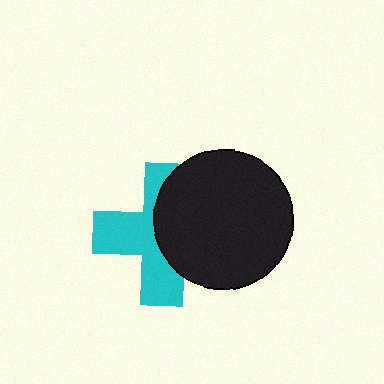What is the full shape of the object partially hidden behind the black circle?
The partially hidden object is a cyan cross.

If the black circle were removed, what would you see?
You would see the complete cyan cross.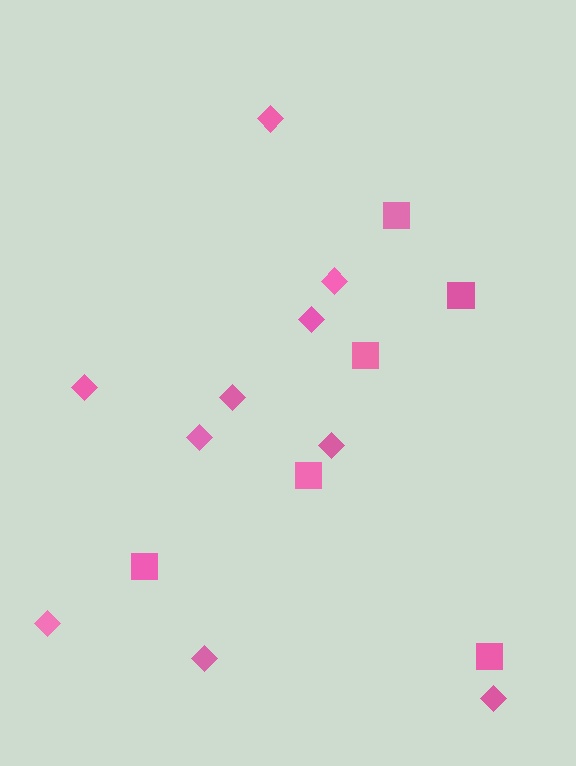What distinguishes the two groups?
There are 2 groups: one group of diamonds (10) and one group of squares (6).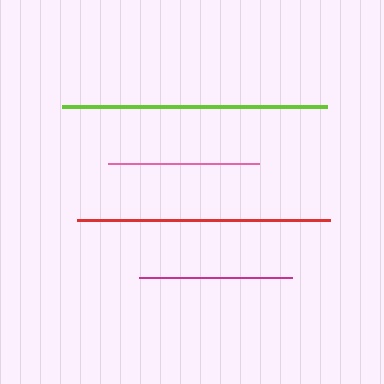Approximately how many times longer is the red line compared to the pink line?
The red line is approximately 1.7 times the length of the pink line.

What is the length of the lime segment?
The lime segment is approximately 264 pixels long.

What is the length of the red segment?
The red segment is approximately 253 pixels long.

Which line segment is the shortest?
The pink line is the shortest at approximately 151 pixels.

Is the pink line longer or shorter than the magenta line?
The magenta line is longer than the pink line.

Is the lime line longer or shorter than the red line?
The lime line is longer than the red line.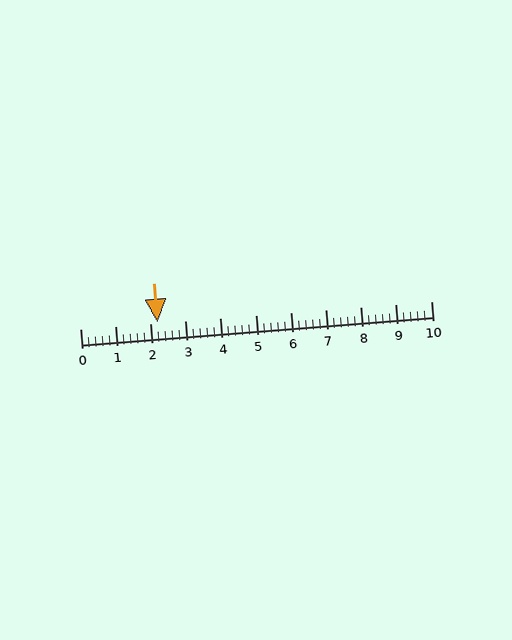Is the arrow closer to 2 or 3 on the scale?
The arrow is closer to 2.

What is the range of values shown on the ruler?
The ruler shows values from 0 to 10.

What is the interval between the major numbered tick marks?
The major tick marks are spaced 1 units apart.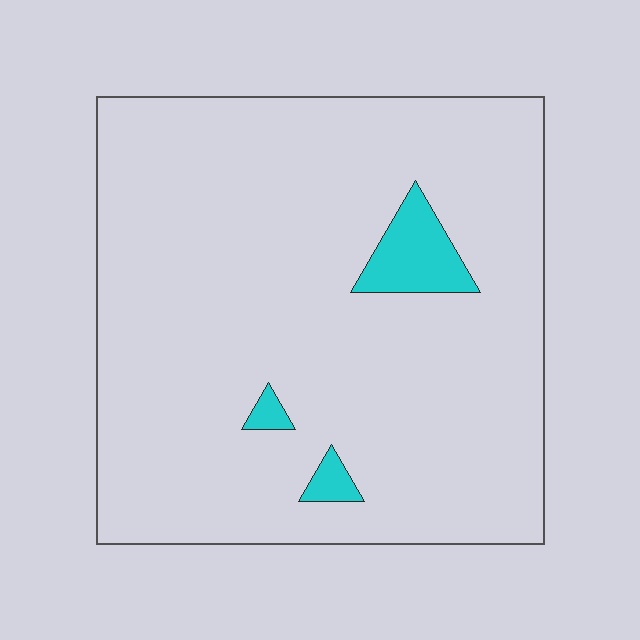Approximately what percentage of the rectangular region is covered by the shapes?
Approximately 5%.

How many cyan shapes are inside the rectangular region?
3.